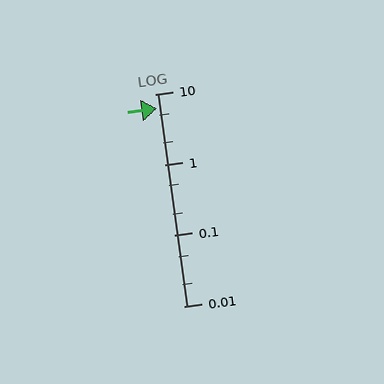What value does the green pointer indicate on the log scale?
The pointer indicates approximately 6.2.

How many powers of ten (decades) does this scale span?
The scale spans 3 decades, from 0.01 to 10.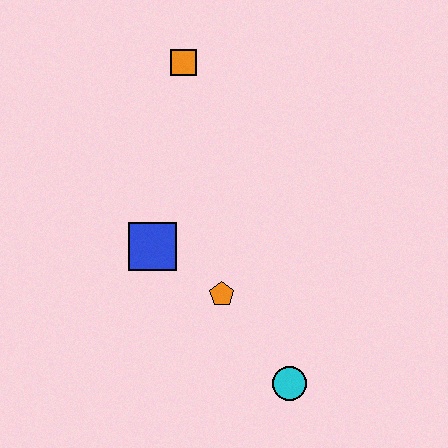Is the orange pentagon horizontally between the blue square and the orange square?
No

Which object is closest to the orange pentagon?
The blue square is closest to the orange pentagon.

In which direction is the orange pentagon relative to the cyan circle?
The orange pentagon is above the cyan circle.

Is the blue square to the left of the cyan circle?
Yes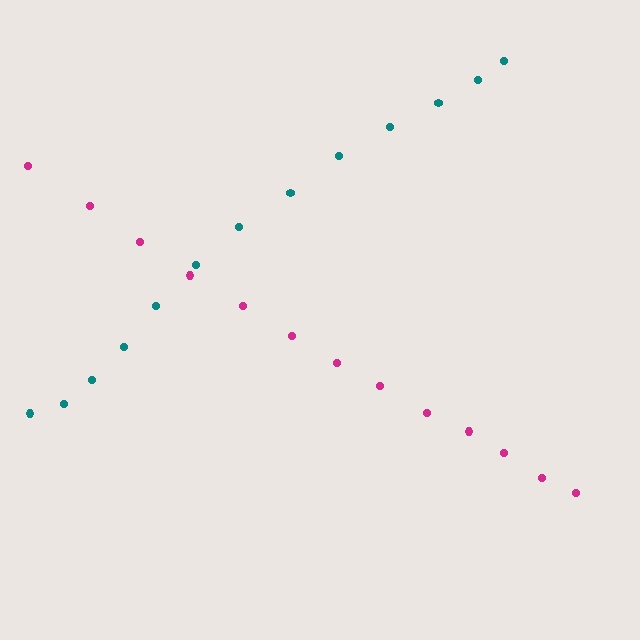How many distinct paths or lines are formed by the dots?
There are 2 distinct paths.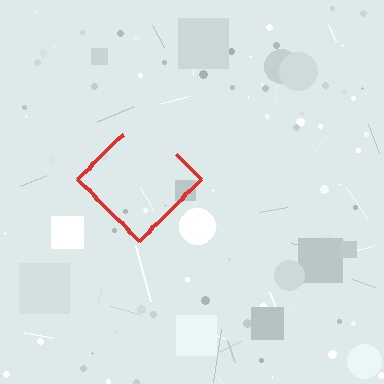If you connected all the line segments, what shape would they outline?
They would outline a diamond.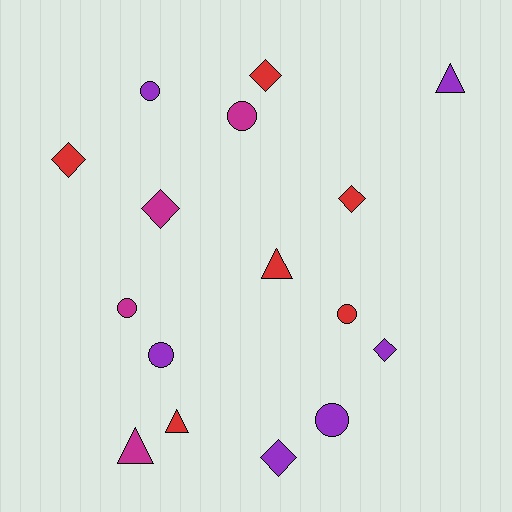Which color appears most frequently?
Purple, with 6 objects.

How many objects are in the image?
There are 16 objects.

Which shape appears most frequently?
Diamond, with 6 objects.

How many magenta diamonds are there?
There is 1 magenta diamond.